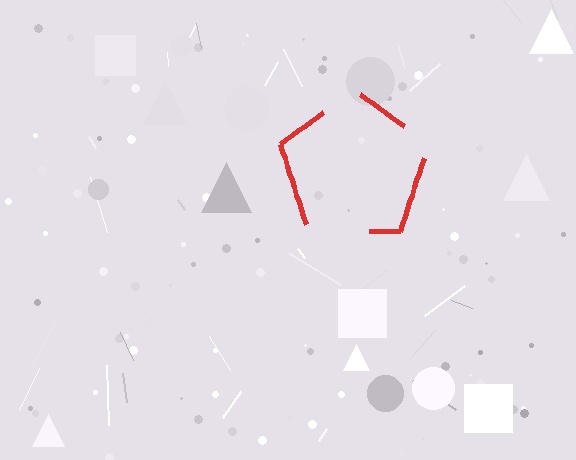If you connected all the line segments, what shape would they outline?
They would outline a pentagon.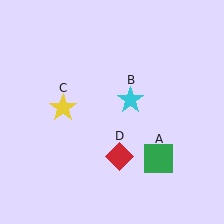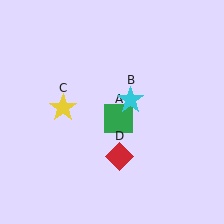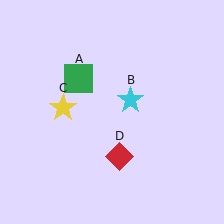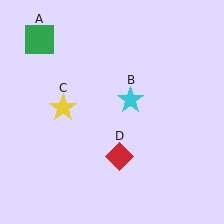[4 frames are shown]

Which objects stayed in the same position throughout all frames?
Cyan star (object B) and yellow star (object C) and red diamond (object D) remained stationary.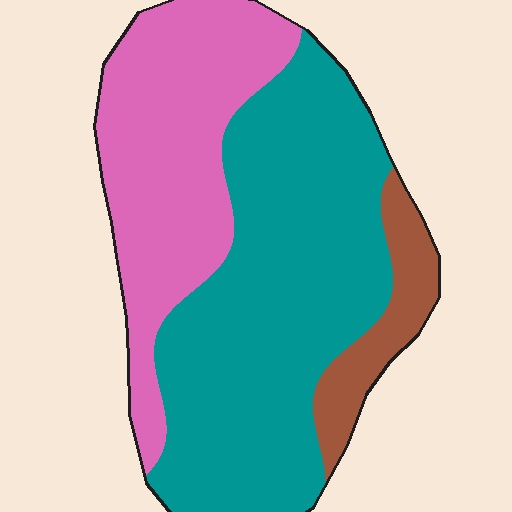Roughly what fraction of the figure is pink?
Pink takes up between a third and a half of the figure.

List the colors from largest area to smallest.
From largest to smallest: teal, pink, brown.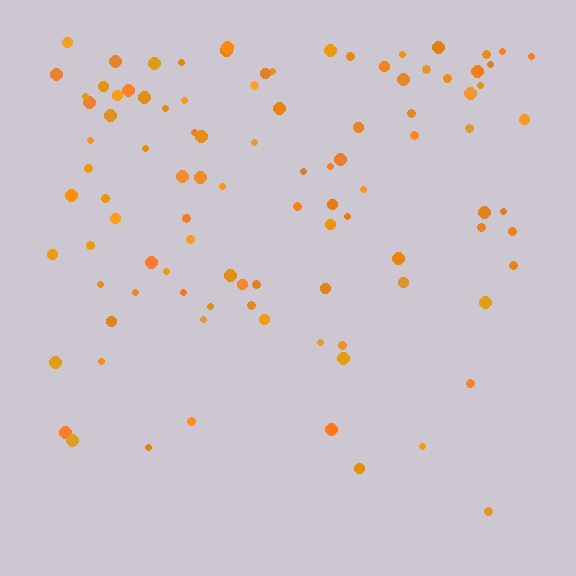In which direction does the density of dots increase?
From bottom to top, with the top side densest.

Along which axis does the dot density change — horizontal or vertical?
Vertical.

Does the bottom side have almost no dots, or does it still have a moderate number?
Still a moderate number, just noticeably fewer than the top.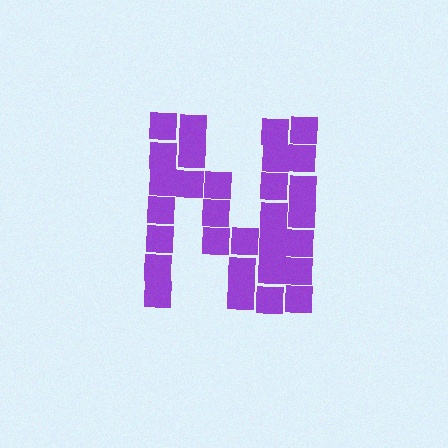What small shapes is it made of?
It is made of small squares.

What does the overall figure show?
The overall figure shows the letter N.